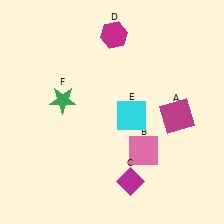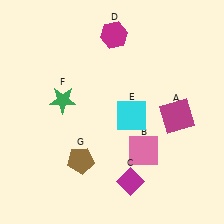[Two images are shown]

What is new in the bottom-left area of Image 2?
A brown pentagon (G) was added in the bottom-left area of Image 2.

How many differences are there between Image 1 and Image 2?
There is 1 difference between the two images.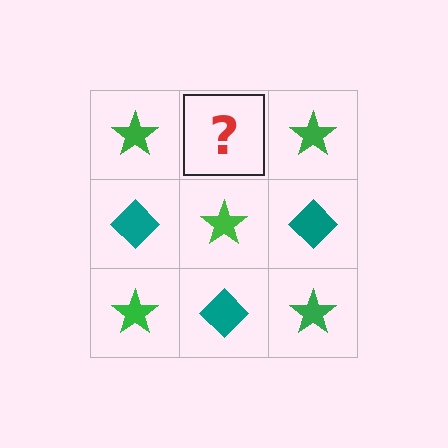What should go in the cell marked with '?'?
The missing cell should contain a teal diamond.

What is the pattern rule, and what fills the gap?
The rule is that it alternates green star and teal diamond in a checkerboard pattern. The gap should be filled with a teal diamond.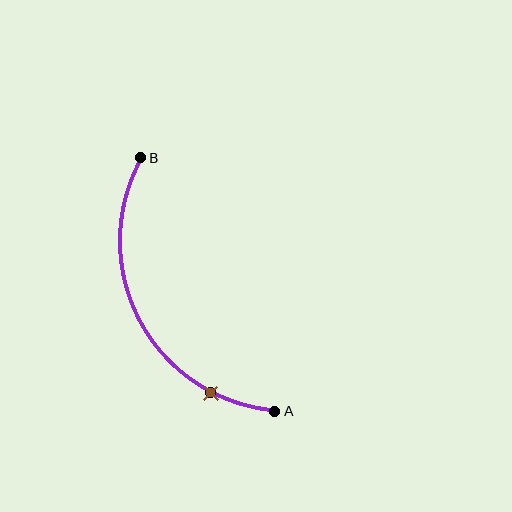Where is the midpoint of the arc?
The arc midpoint is the point on the curve farthest from the straight line joining A and B. It sits to the left of that line.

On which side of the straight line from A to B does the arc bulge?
The arc bulges to the left of the straight line connecting A and B.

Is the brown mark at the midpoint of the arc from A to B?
No. The brown mark lies on the arc but is closer to endpoint A. The arc midpoint would be at the point on the curve equidistant along the arc from both A and B.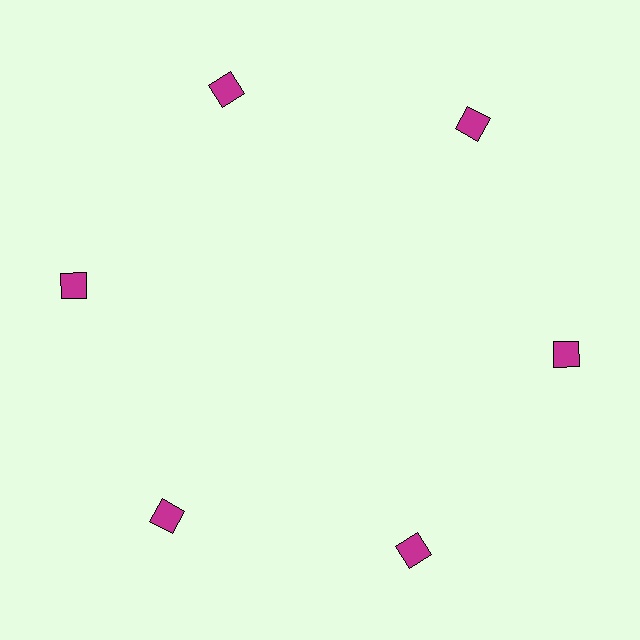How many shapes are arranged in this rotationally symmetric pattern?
There are 6 shapes, arranged in 6 groups of 1.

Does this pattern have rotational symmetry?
Yes, this pattern has 6-fold rotational symmetry. It looks the same after rotating 60 degrees around the center.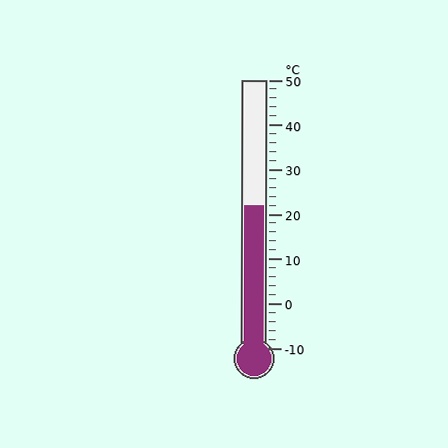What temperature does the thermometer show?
The thermometer shows approximately 22°C.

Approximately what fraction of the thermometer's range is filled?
The thermometer is filled to approximately 55% of its range.